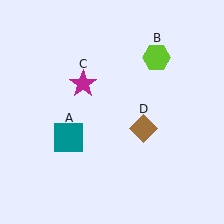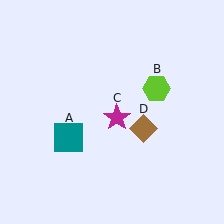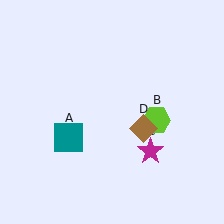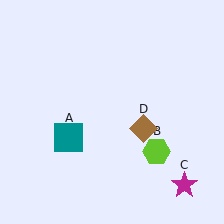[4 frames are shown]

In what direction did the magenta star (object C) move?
The magenta star (object C) moved down and to the right.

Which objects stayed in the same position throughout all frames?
Teal square (object A) and brown diamond (object D) remained stationary.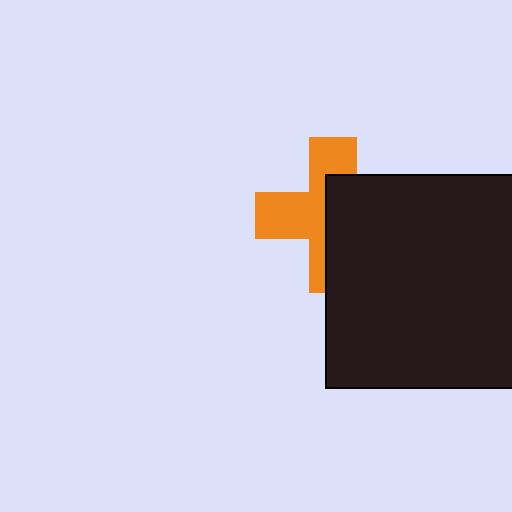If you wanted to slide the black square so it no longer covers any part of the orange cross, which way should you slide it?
Slide it right — that is the most direct way to separate the two shapes.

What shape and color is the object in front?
The object in front is a black square.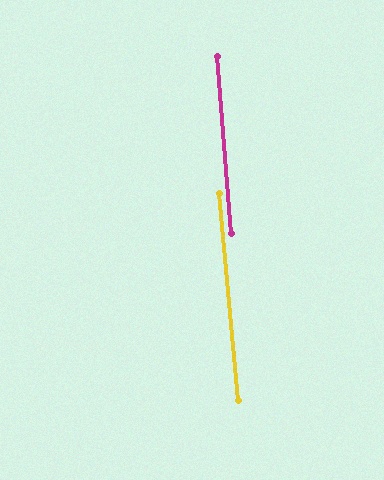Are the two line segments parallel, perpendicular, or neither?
Parallel — their directions differ by only 0.9°.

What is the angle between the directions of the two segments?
Approximately 1 degree.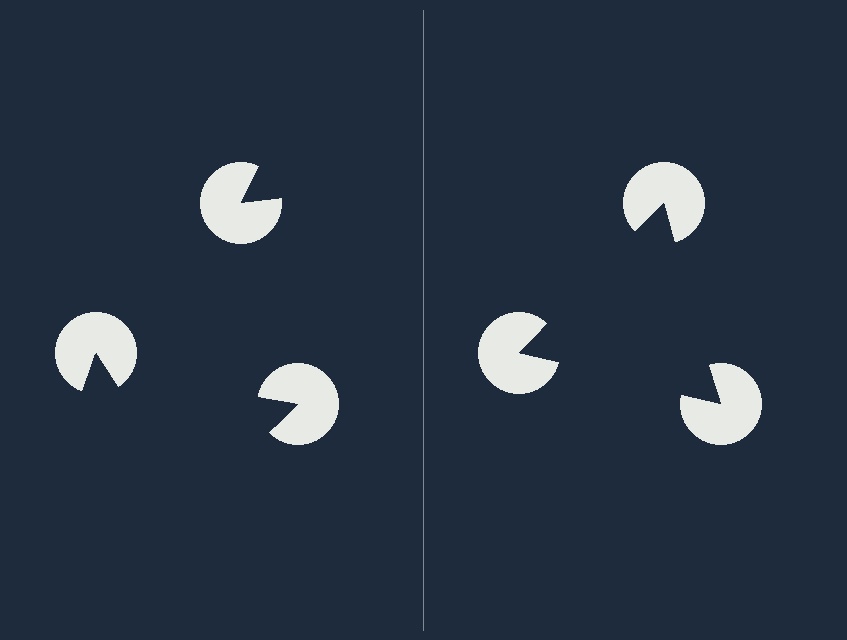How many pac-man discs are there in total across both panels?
6 — 3 on each side.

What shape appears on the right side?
An illusory triangle.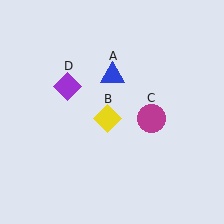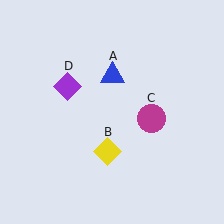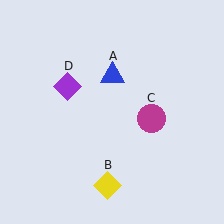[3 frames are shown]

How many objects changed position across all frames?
1 object changed position: yellow diamond (object B).